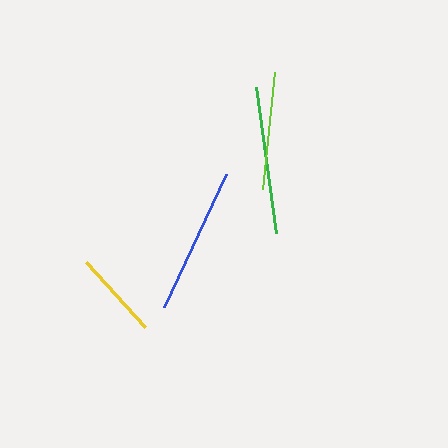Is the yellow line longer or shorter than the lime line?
The lime line is longer than the yellow line.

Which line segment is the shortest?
The yellow line is the shortest at approximately 88 pixels.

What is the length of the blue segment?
The blue segment is approximately 146 pixels long.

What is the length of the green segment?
The green segment is approximately 147 pixels long.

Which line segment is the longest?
The green line is the longest at approximately 147 pixels.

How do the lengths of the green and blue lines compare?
The green and blue lines are approximately the same length.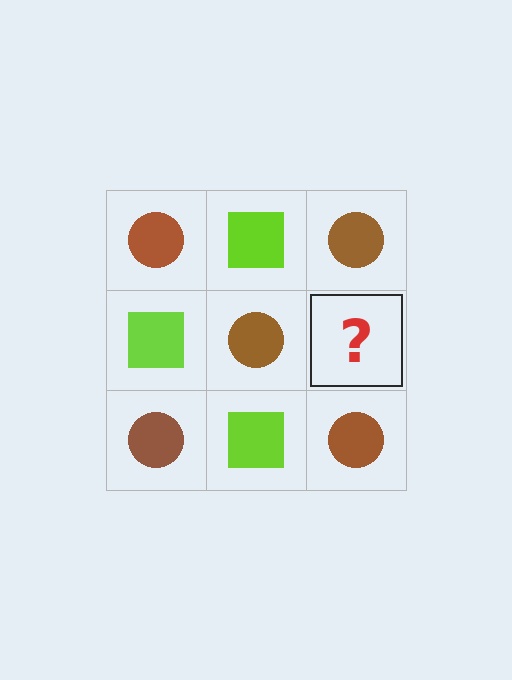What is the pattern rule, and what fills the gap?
The rule is that it alternates brown circle and lime square in a checkerboard pattern. The gap should be filled with a lime square.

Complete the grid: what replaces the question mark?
The question mark should be replaced with a lime square.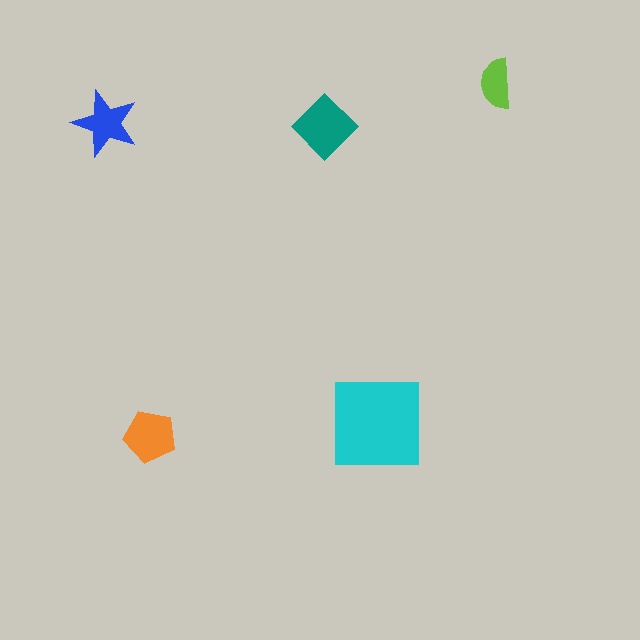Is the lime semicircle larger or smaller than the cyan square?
Smaller.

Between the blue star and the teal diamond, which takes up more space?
The teal diamond.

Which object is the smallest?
The lime semicircle.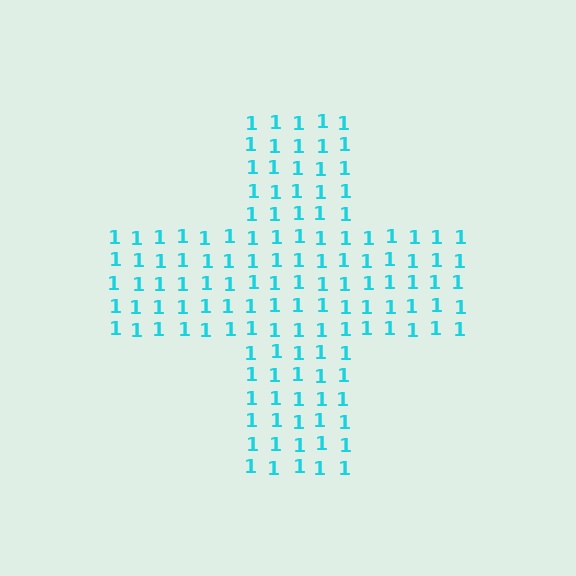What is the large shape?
The large shape is a cross.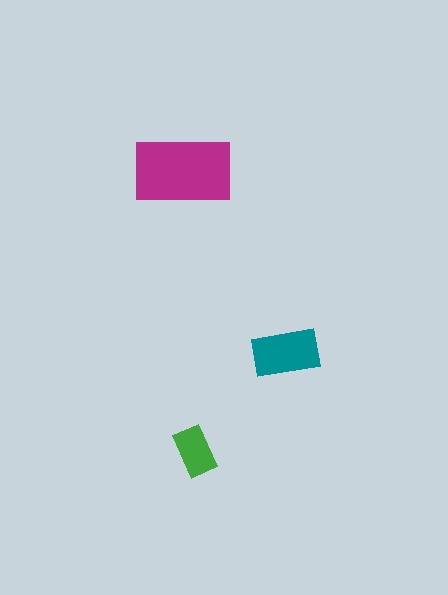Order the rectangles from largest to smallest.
the magenta one, the teal one, the green one.